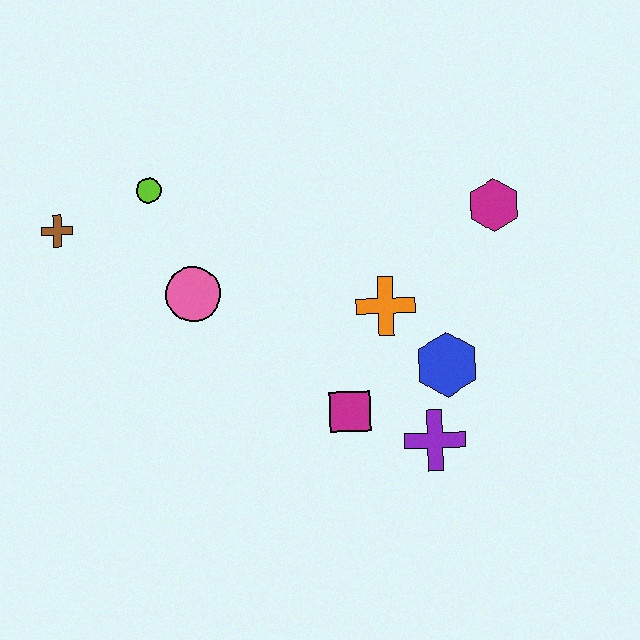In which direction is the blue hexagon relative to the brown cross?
The blue hexagon is to the right of the brown cross.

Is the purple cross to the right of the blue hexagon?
No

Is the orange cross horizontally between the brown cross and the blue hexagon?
Yes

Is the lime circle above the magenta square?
Yes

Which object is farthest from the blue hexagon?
The brown cross is farthest from the blue hexagon.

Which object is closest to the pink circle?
The lime circle is closest to the pink circle.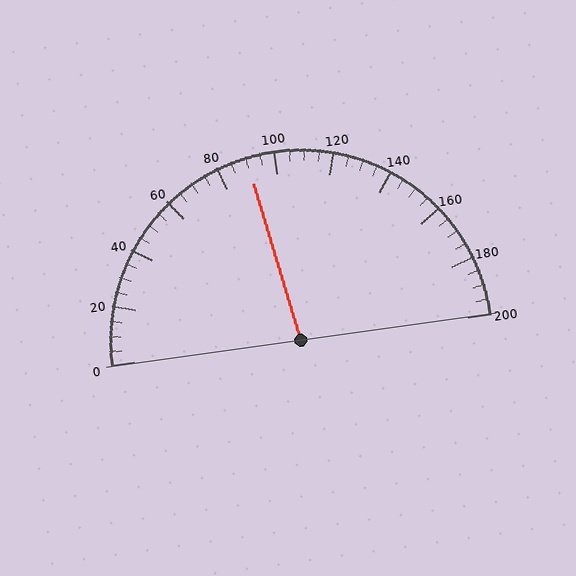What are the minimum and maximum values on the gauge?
The gauge ranges from 0 to 200.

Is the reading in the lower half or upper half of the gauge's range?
The reading is in the lower half of the range (0 to 200).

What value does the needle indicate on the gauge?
The needle indicates approximately 90.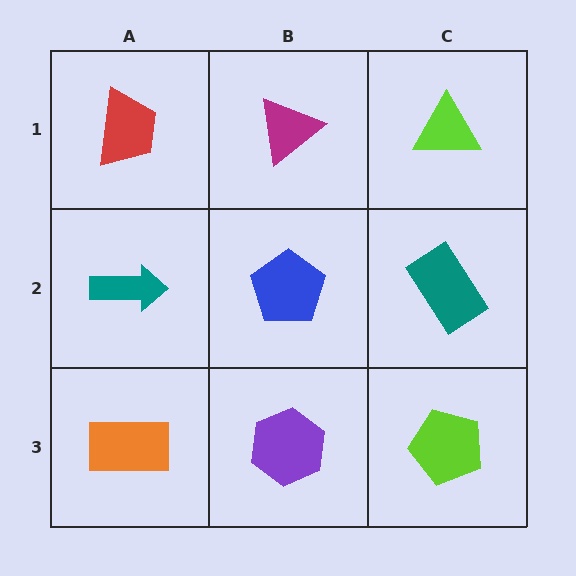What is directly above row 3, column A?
A teal arrow.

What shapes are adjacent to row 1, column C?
A teal rectangle (row 2, column C), a magenta triangle (row 1, column B).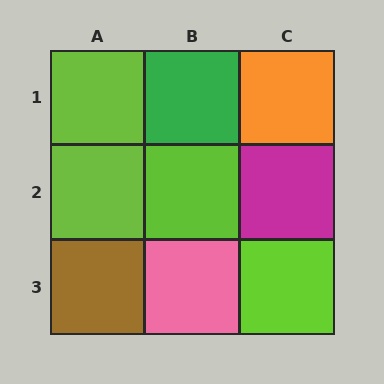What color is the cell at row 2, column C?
Magenta.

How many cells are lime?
4 cells are lime.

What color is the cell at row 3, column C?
Lime.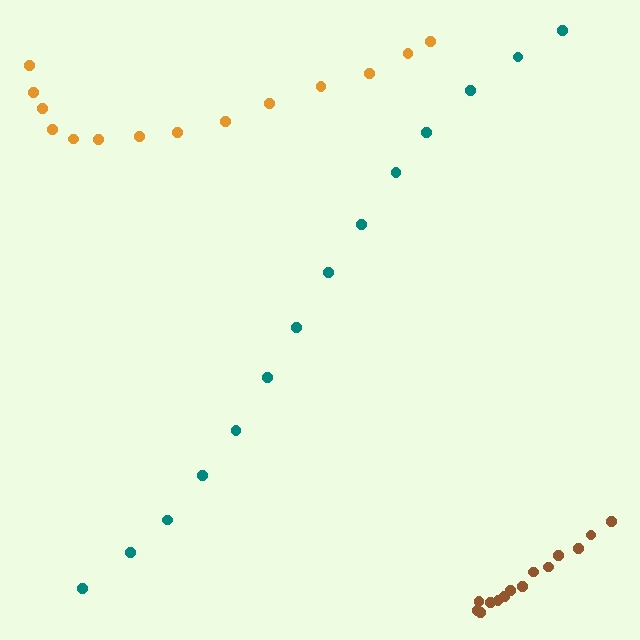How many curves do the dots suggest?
There are 3 distinct paths.